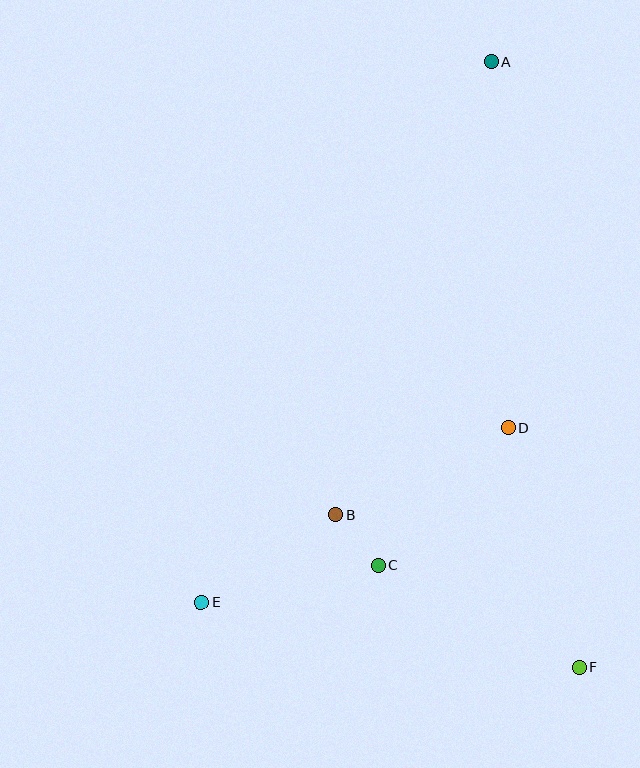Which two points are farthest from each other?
Points A and E are farthest from each other.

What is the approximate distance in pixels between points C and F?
The distance between C and F is approximately 226 pixels.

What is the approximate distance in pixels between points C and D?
The distance between C and D is approximately 189 pixels.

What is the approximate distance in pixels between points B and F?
The distance between B and F is approximately 288 pixels.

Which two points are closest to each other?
Points B and C are closest to each other.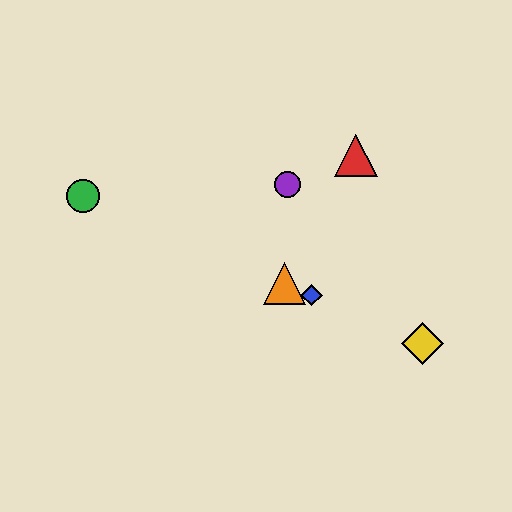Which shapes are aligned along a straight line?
The blue diamond, the green circle, the yellow diamond, the orange triangle are aligned along a straight line.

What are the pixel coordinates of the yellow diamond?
The yellow diamond is at (423, 343).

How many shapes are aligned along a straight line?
4 shapes (the blue diamond, the green circle, the yellow diamond, the orange triangle) are aligned along a straight line.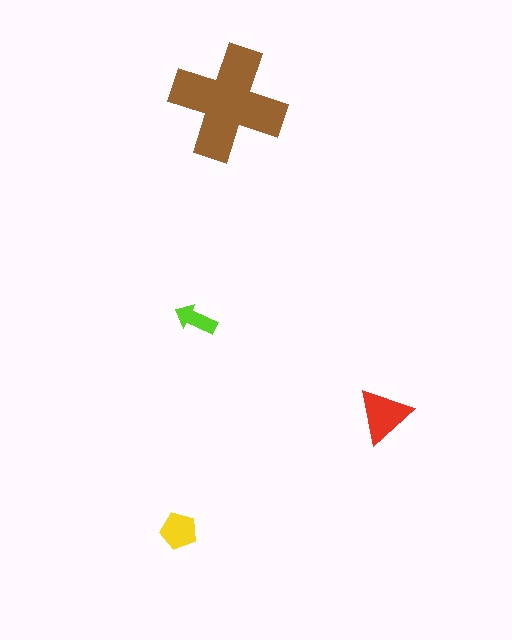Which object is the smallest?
The lime arrow.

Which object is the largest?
The brown cross.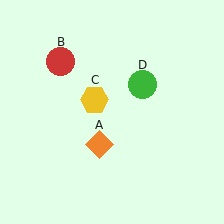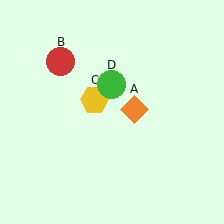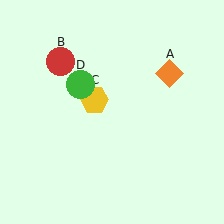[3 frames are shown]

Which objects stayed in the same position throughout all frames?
Red circle (object B) and yellow hexagon (object C) remained stationary.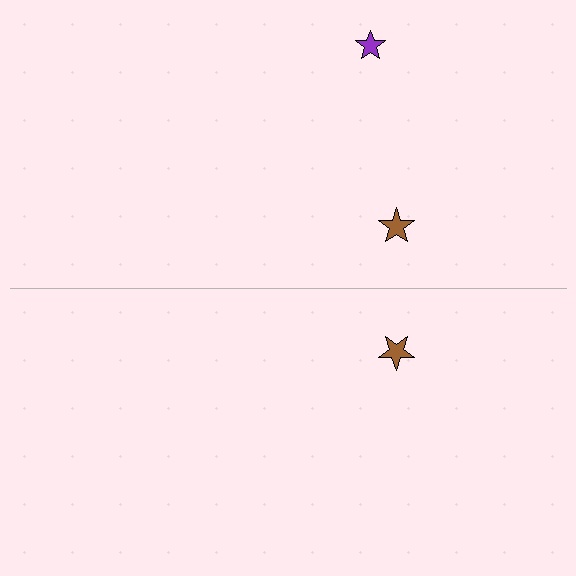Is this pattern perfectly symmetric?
No, the pattern is not perfectly symmetric. A purple star is missing from the bottom side.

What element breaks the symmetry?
A purple star is missing from the bottom side.